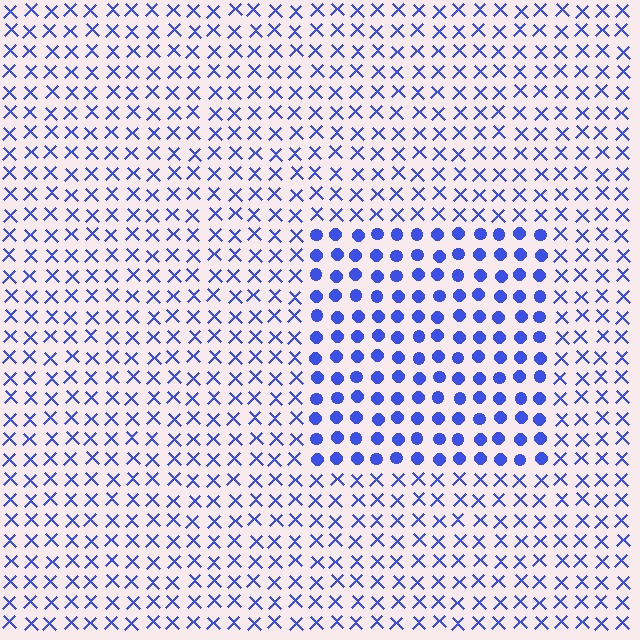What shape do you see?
I see a rectangle.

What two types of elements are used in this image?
The image uses circles inside the rectangle region and X marks outside it.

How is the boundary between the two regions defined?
The boundary is defined by a change in element shape: circles inside vs. X marks outside. All elements share the same color and spacing.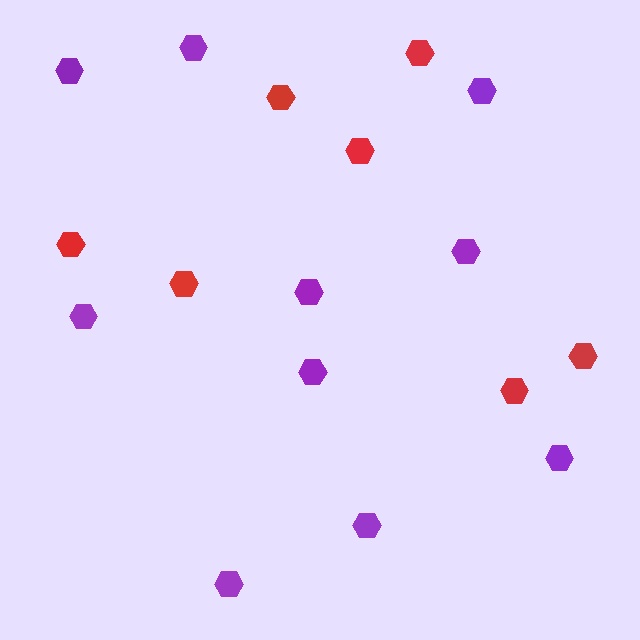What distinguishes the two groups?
There are 2 groups: one group of red hexagons (7) and one group of purple hexagons (10).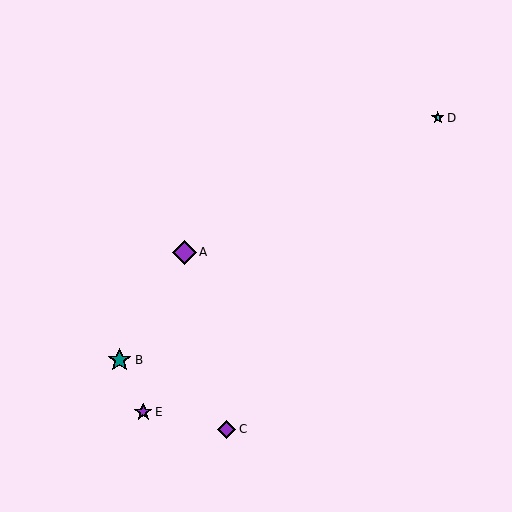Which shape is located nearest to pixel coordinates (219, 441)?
The purple diamond (labeled C) at (227, 429) is nearest to that location.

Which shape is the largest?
The teal star (labeled B) is the largest.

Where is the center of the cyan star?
The center of the cyan star is at (438, 118).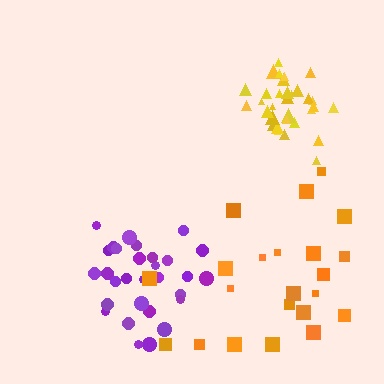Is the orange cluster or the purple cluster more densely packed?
Purple.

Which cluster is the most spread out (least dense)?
Orange.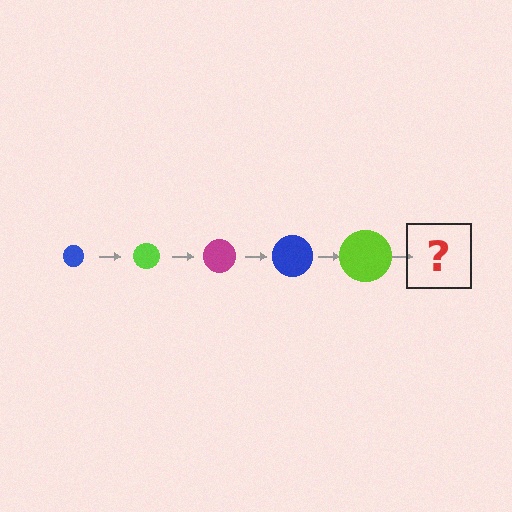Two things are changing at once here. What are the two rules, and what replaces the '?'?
The two rules are that the circle grows larger each step and the color cycles through blue, lime, and magenta. The '?' should be a magenta circle, larger than the previous one.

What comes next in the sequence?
The next element should be a magenta circle, larger than the previous one.